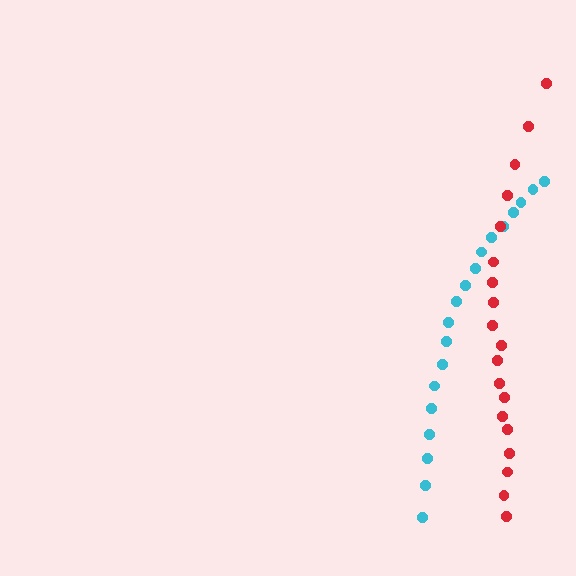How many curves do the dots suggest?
There are 2 distinct paths.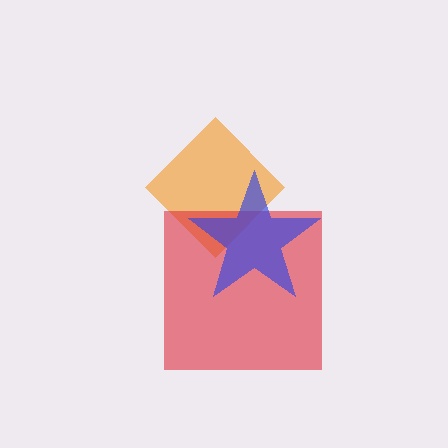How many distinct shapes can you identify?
There are 3 distinct shapes: an orange diamond, a red square, a blue star.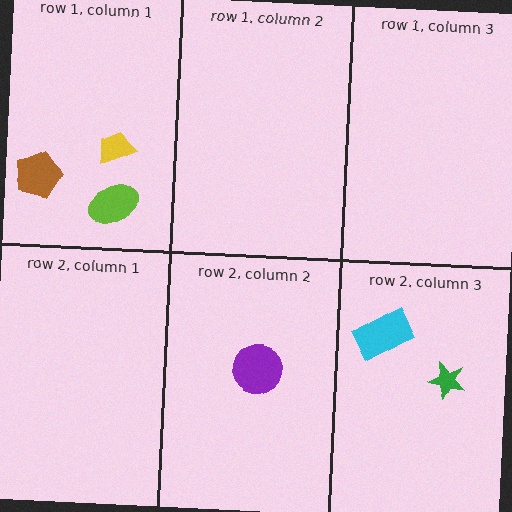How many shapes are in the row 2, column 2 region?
1.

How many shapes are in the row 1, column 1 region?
3.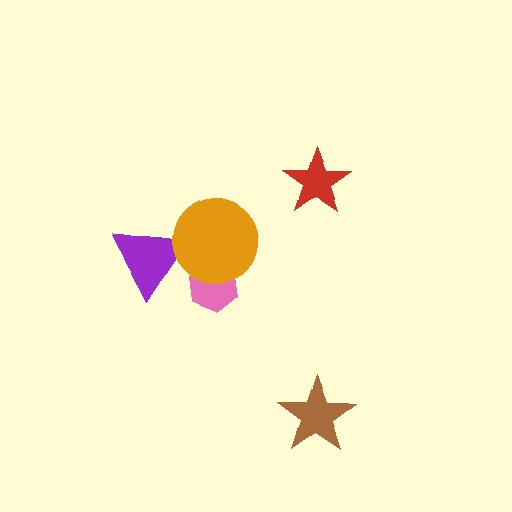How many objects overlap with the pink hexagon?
1 object overlaps with the pink hexagon.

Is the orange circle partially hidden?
No, no other shape covers it.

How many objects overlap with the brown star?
0 objects overlap with the brown star.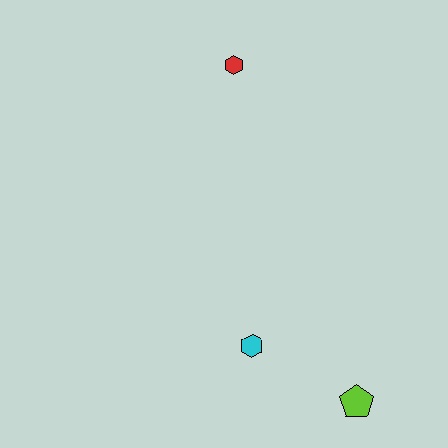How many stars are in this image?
There are no stars.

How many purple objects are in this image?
There are no purple objects.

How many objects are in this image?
There are 3 objects.